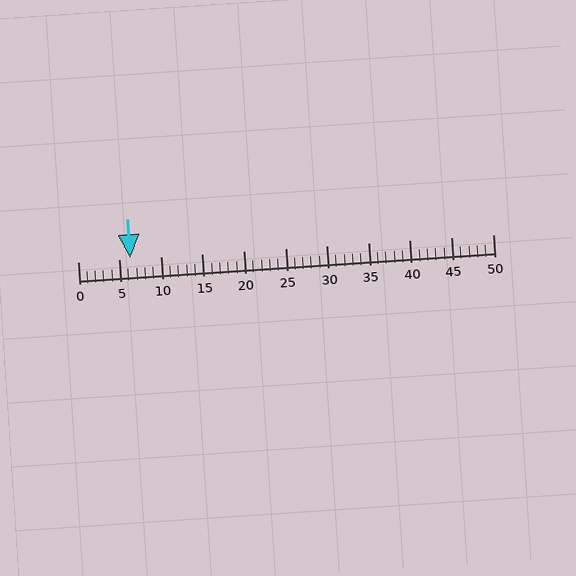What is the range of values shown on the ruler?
The ruler shows values from 0 to 50.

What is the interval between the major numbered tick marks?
The major tick marks are spaced 5 units apart.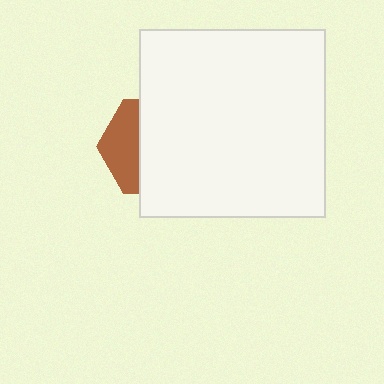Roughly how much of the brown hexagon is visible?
A small part of it is visible (roughly 36%).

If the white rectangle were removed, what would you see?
You would see the complete brown hexagon.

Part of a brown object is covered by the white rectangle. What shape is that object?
It is a hexagon.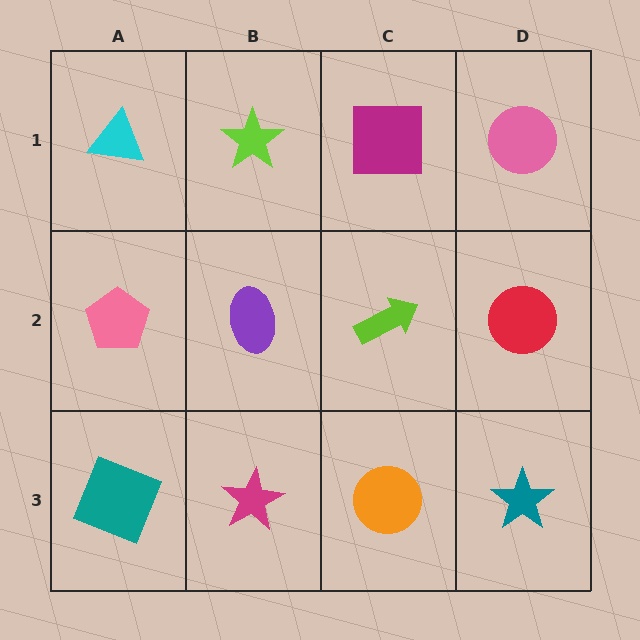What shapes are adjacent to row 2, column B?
A lime star (row 1, column B), a magenta star (row 3, column B), a pink pentagon (row 2, column A), a lime arrow (row 2, column C).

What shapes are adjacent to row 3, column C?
A lime arrow (row 2, column C), a magenta star (row 3, column B), a teal star (row 3, column D).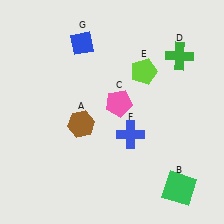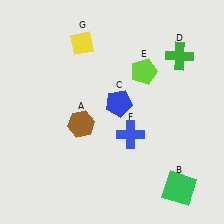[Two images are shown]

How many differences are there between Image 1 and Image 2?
There are 2 differences between the two images.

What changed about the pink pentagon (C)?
In Image 1, C is pink. In Image 2, it changed to blue.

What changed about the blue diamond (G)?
In Image 1, G is blue. In Image 2, it changed to yellow.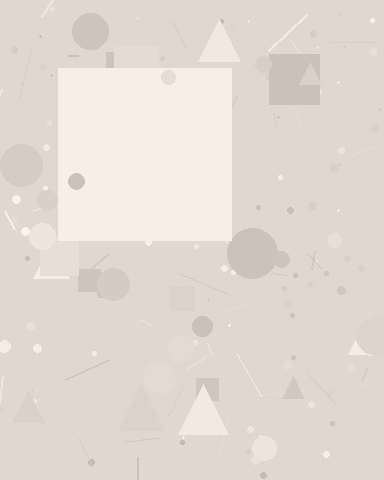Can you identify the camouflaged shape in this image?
The camouflaged shape is a square.